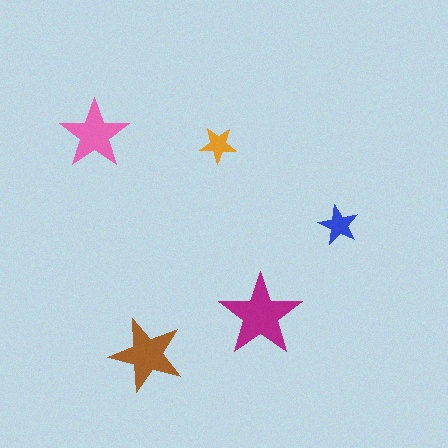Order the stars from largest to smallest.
the magenta one, the brown one, the pink one, the blue one, the orange one.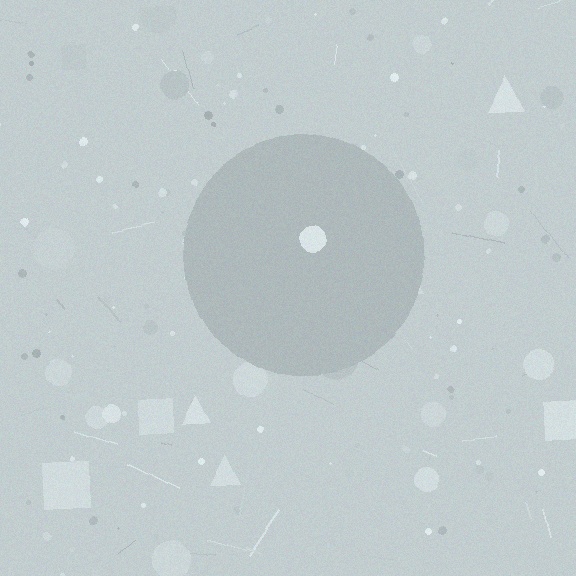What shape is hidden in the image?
A circle is hidden in the image.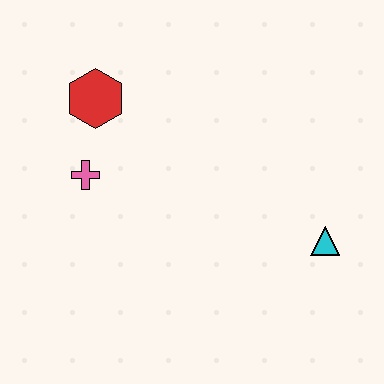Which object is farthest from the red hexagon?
The cyan triangle is farthest from the red hexagon.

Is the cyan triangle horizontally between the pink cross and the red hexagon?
No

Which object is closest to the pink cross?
The red hexagon is closest to the pink cross.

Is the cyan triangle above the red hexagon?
No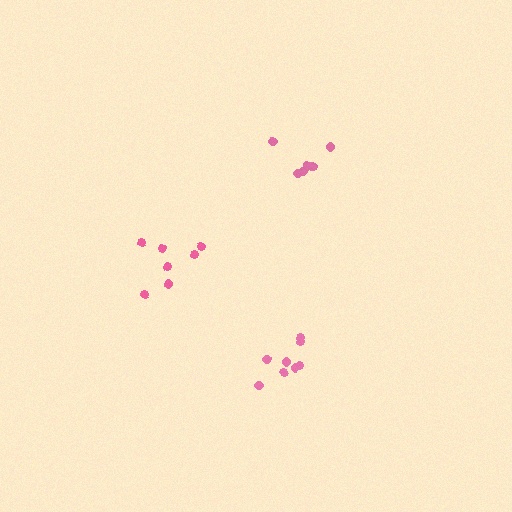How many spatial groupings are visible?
There are 3 spatial groupings.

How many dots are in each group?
Group 1: 7 dots, Group 2: 7 dots, Group 3: 8 dots (22 total).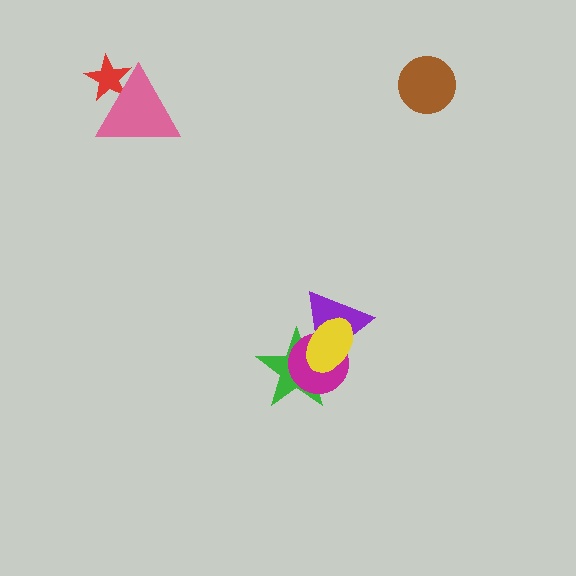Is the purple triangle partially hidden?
Yes, it is partially covered by another shape.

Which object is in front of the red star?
The pink triangle is in front of the red star.